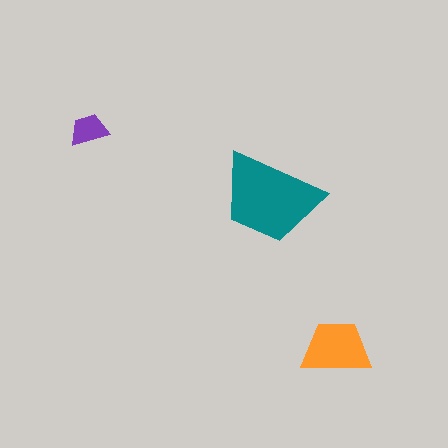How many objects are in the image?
There are 3 objects in the image.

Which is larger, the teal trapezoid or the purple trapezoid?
The teal one.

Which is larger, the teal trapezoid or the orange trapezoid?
The teal one.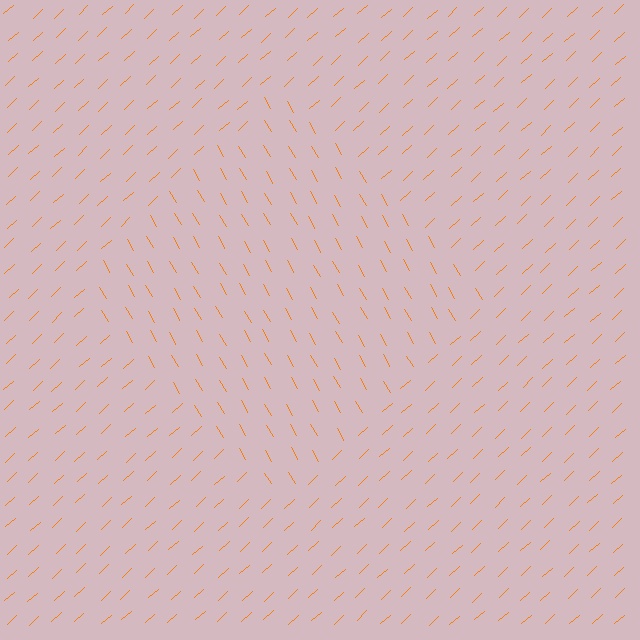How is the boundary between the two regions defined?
The boundary is defined purely by a change in line orientation (approximately 77 degrees difference). All lines are the same color and thickness.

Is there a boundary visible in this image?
Yes, there is a texture boundary formed by a change in line orientation.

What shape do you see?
I see a diamond.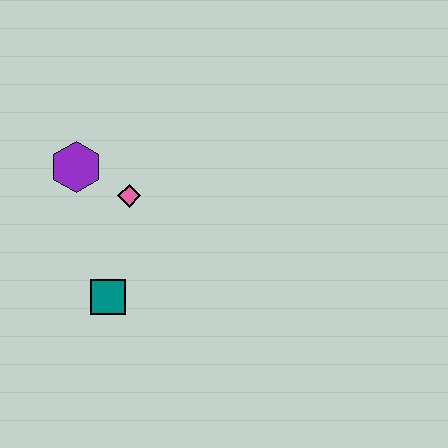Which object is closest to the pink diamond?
The purple hexagon is closest to the pink diamond.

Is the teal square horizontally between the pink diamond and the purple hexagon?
Yes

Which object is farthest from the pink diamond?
The teal square is farthest from the pink diamond.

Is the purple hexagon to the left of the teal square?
Yes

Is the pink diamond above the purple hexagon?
No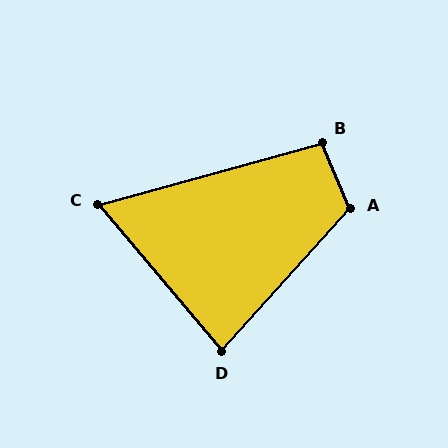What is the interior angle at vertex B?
Approximately 98 degrees (obtuse).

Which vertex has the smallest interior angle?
C, at approximately 65 degrees.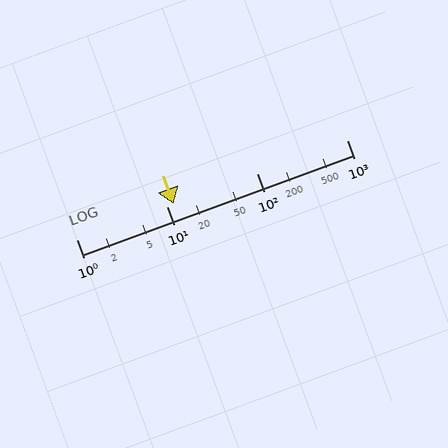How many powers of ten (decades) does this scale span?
The scale spans 3 decades, from 1 to 1000.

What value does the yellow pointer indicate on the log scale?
The pointer indicates approximately 12.